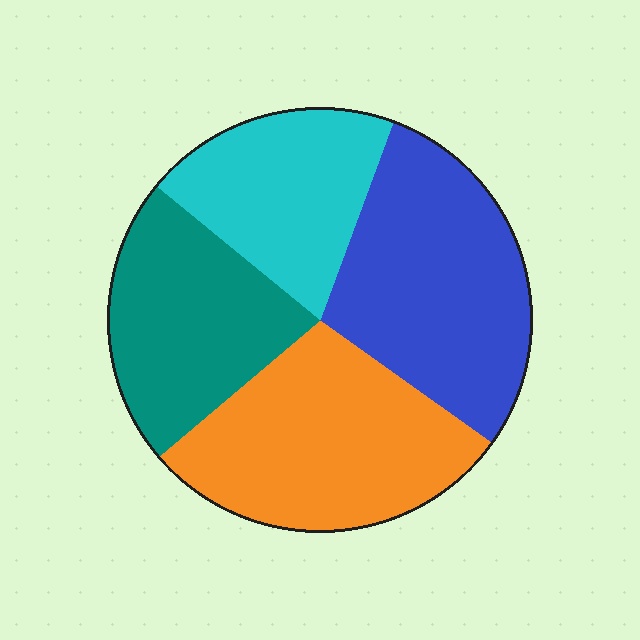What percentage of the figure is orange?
Orange takes up between a sixth and a third of the figure.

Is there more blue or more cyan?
Blue.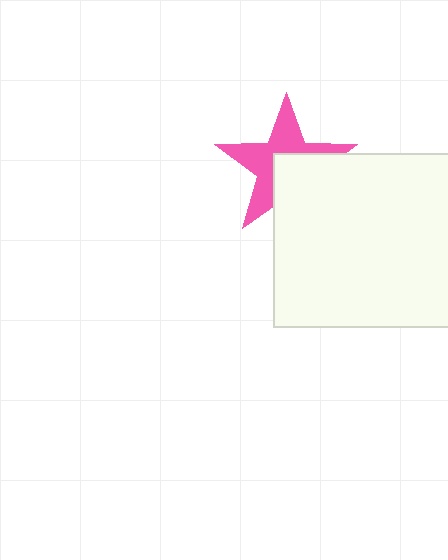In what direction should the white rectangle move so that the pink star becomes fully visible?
The white rectangle should move toward the lower-right. That is the shortest direction to clear the overlap and leave the pink star fully visible.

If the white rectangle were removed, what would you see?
You would see the complete pink star.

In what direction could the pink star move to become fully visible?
The pink star could move toward the upper-left. That would shift it out from behind the white rectangle entirely.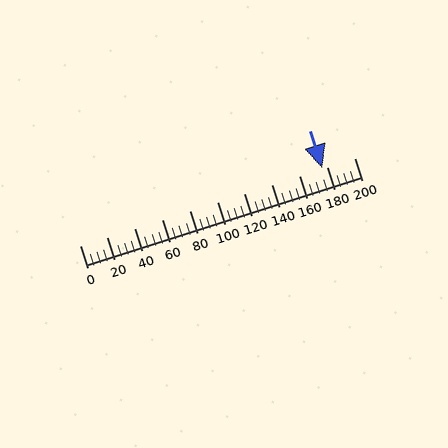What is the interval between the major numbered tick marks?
The major tick marks are spaced 20 units apart.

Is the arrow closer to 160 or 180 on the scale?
The arrow is closer to 180.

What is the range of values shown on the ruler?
The ruler shows values from 0 to 200.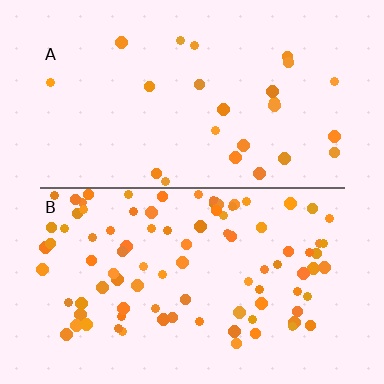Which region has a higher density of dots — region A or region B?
B (the bottom).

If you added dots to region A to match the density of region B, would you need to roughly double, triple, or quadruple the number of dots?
Approximately quadruple.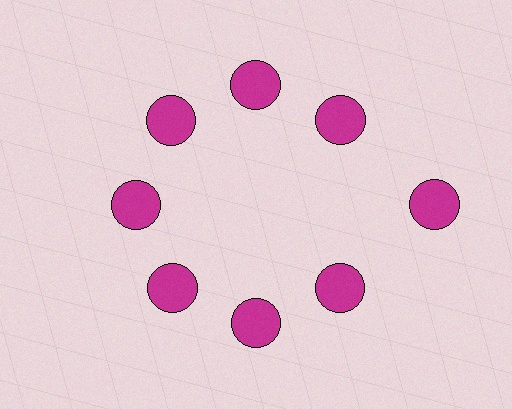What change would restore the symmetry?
The symmetry would be restored by moving it inward, back onto the ring so that all 8 circles sit at equal angles and equal distance from the center.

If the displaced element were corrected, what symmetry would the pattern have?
It would have 8-fold rotational symmetry — the pattern would map onto itself every 45 degrees.